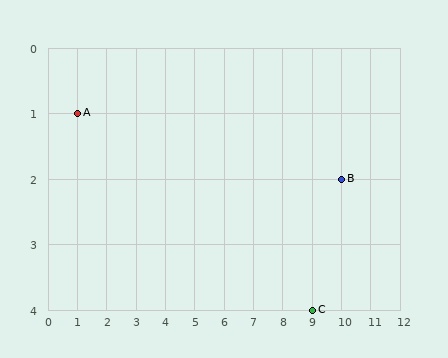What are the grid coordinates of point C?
Point C is at grid coordinates (9, 4).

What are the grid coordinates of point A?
Point A is at grid coordinates (1, 1).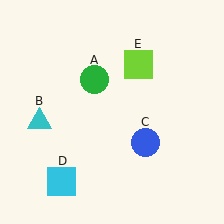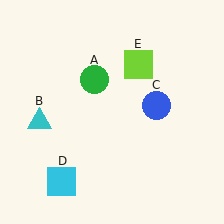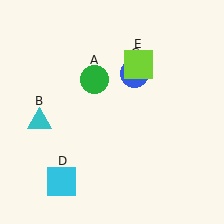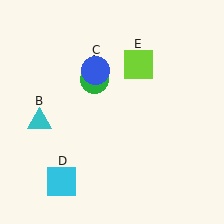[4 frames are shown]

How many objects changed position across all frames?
1 object changed position: blue circle (object C).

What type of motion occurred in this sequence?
The blue circle (object C) rotated counterclockwise around the center of the scene.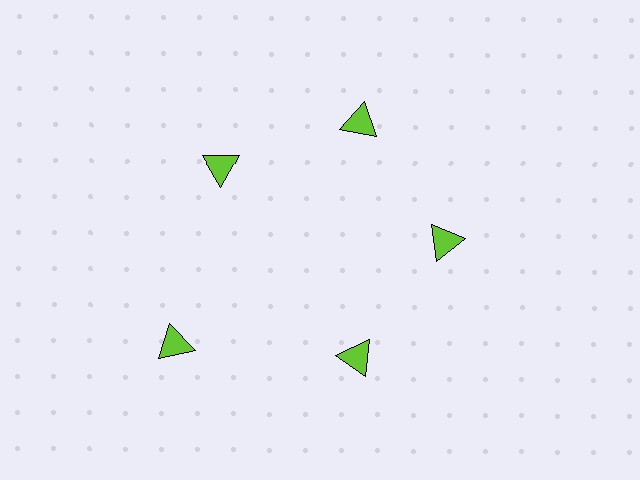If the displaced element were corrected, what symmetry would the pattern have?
It would have 5-fold rotational symmetry — the pattern would map onto itself every 72 degrees.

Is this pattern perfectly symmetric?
No. The 5 lime triangles are arranged in a ring, but one element near the 8 o'clock position is pushed outward from the center, breaking the 5-fold rotational symmetry.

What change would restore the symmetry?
The symmetry would be restored by moving it inward, back onto the ring so that all 5 triangles sit at equal angles and equal distance from the center.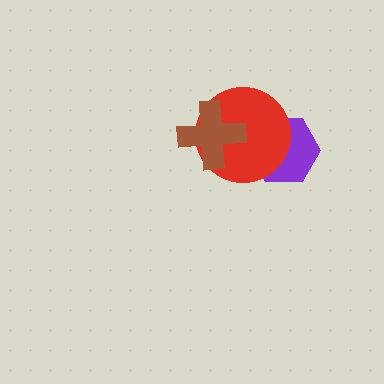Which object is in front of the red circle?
The brown cross is in front of the red circle.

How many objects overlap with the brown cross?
1 object overlaps with the brown cross.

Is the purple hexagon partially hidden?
Yes, it is partially covered by another shape.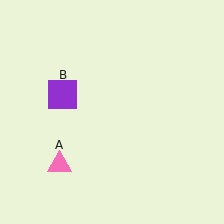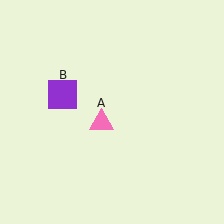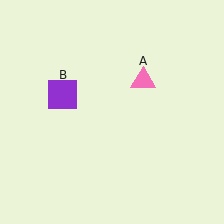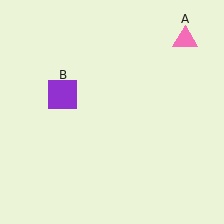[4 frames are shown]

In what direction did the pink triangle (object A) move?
The pink triangle (object A) moved up and to the right.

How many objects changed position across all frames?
1 object changed position: pink triangle (object A).